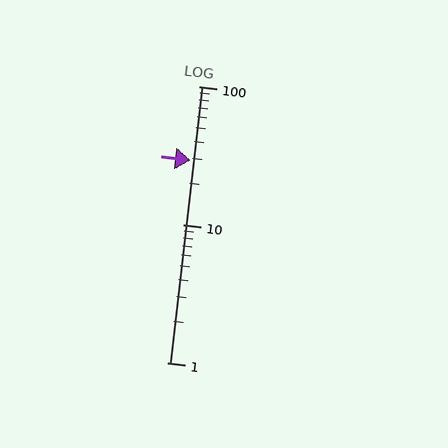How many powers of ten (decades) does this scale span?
The scale spans 2 decades, from 1 to 100.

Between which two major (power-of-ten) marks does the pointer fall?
The pointer is between 10 and 100.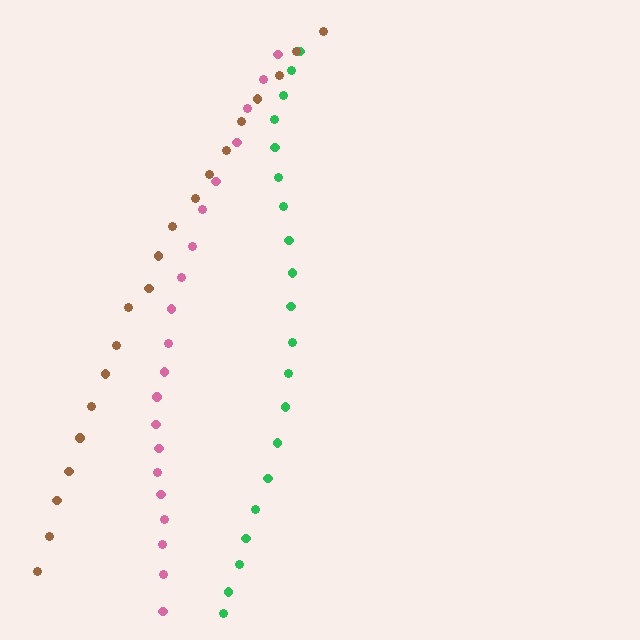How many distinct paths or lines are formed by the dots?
There are 3 distinct paths.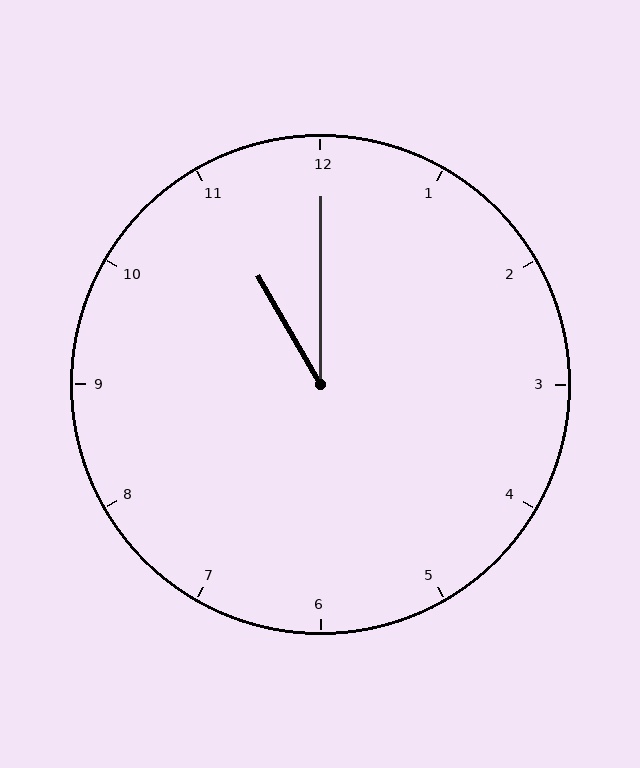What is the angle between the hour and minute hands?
Approximately 30 degrees.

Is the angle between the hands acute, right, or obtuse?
It is acute.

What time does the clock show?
11:00.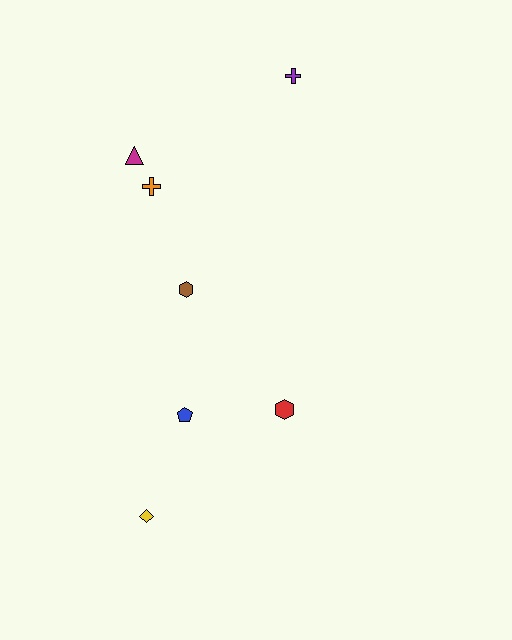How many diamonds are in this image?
There is 1 diamond.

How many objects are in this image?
There are 7 objects.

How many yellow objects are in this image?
There is 1 yellow object.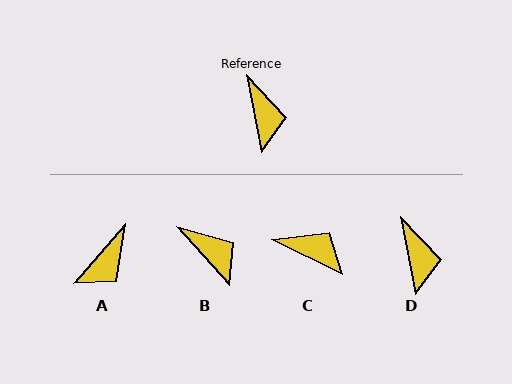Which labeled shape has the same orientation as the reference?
D.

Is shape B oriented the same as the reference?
No, it is off by about 31 degrees.